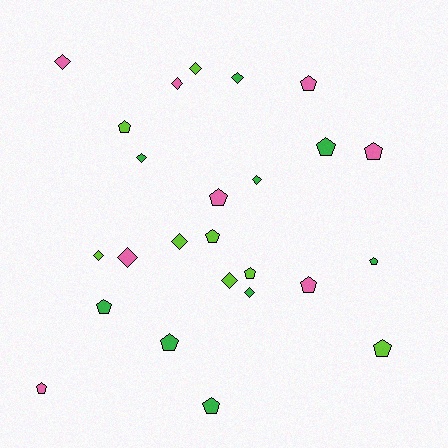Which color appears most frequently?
Green, with 9 objects.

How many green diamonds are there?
There are 4 green diamonds.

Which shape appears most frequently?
Pentagon, with 14 objects.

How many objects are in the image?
There are 25 objects.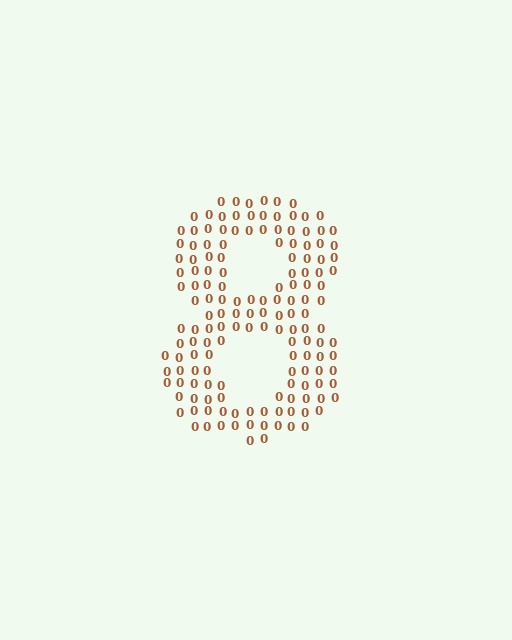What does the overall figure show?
The overall figure shows the digit 8.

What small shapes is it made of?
It is made of small digit 0's.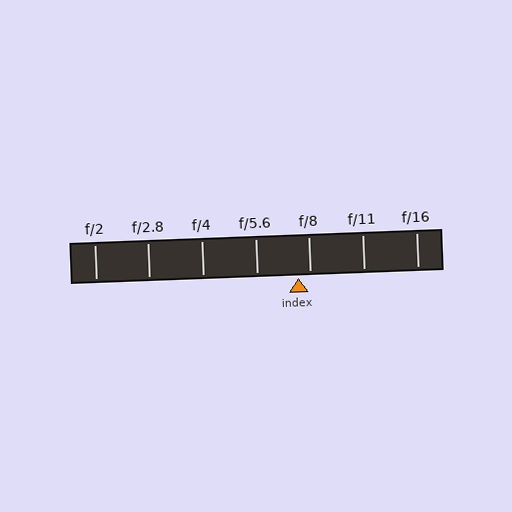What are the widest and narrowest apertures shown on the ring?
The widest aperture shown is f/2 and the narrowest is f/16.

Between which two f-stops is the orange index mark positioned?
The index mark is between f/5.6 and f/8.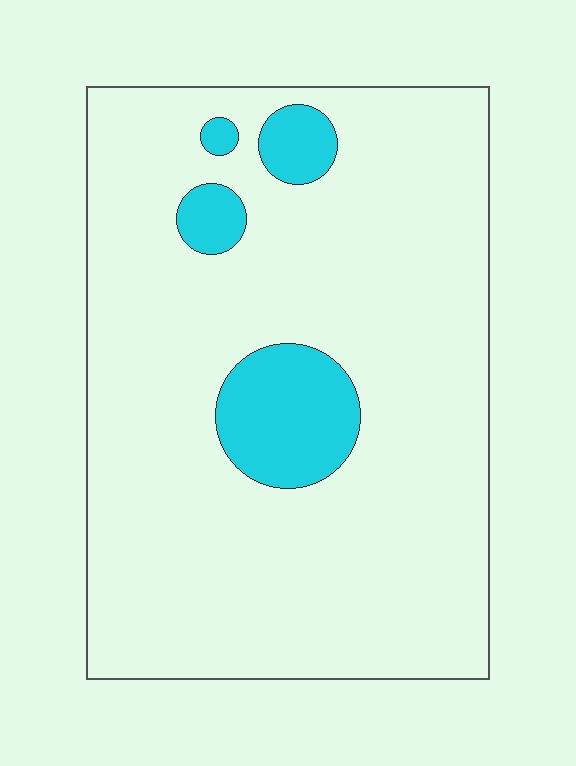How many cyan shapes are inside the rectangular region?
4.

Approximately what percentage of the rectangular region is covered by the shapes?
Approximately 10%.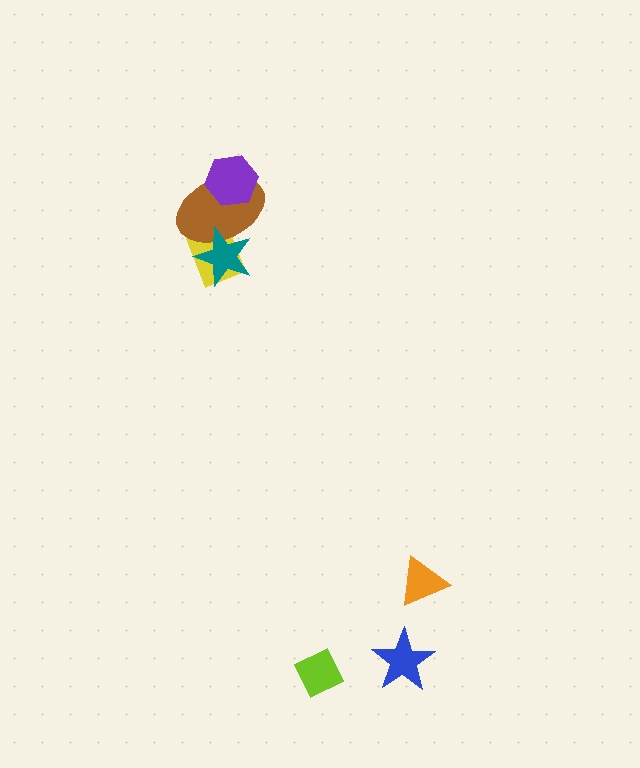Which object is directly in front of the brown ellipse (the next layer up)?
The teal star is directly in front of the brown ellipse.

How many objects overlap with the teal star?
2 objects overlap with the teal star.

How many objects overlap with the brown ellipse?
3 objects overlap with the brown ellipse.